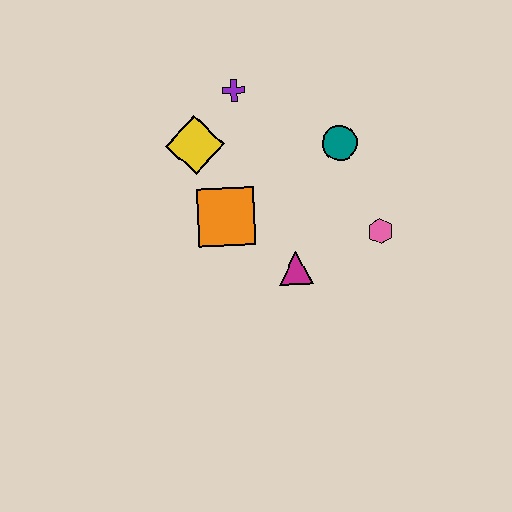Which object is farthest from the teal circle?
The yellow diamond is farthest from the teal circle.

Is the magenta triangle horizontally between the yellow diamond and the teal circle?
Yes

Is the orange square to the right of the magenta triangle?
No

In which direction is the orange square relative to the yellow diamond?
The orange square is below the yellow diamond.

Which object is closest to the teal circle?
The pink hexagon is closest to the teal circle.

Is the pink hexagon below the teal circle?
Yes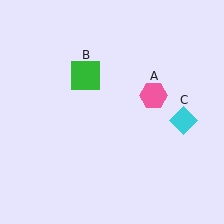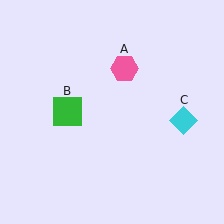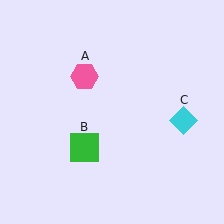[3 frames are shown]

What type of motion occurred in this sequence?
The pink hexagon (object A), green square (object B) rotated counterclockwise around the center of the scene.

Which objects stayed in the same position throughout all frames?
Cyan diamond (object C) remained stationary.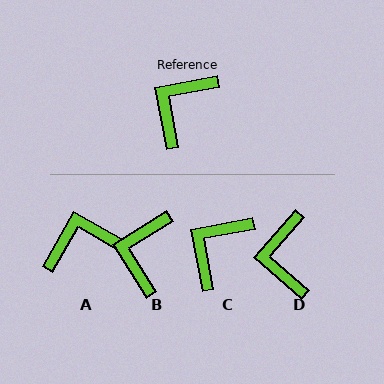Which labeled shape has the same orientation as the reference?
C.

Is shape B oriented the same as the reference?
No, it is off by about 21 degrees.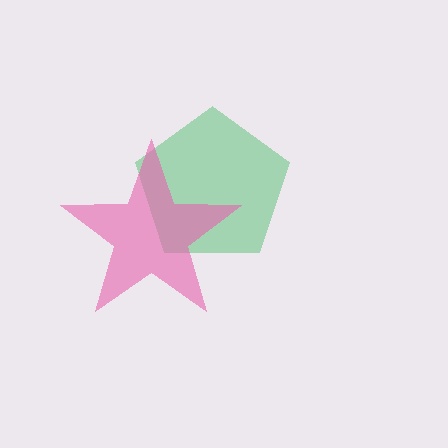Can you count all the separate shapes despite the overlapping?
Yes, there are 2 separate shapes.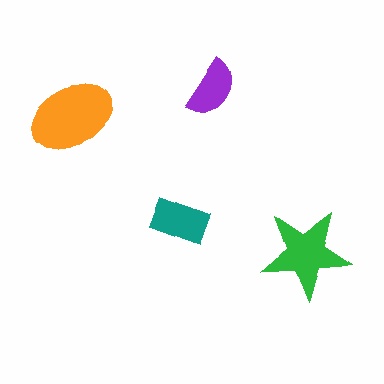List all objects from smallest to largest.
The purple semicircle, the teal rectangle, the green star, the orange ellipse.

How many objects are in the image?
There are 4 objects in the image.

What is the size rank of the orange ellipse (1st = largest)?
1st.